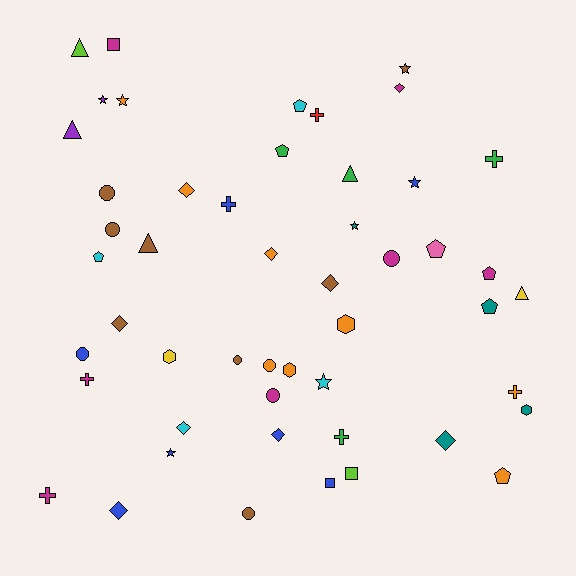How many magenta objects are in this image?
There are 7 magenta objects.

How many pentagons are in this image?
There are 7 pentagons.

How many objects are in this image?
There are 50 objects.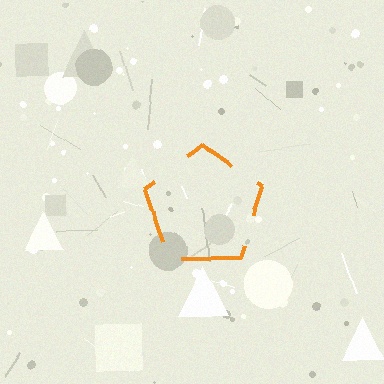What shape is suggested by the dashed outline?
The dashed outline suggests a pentagon.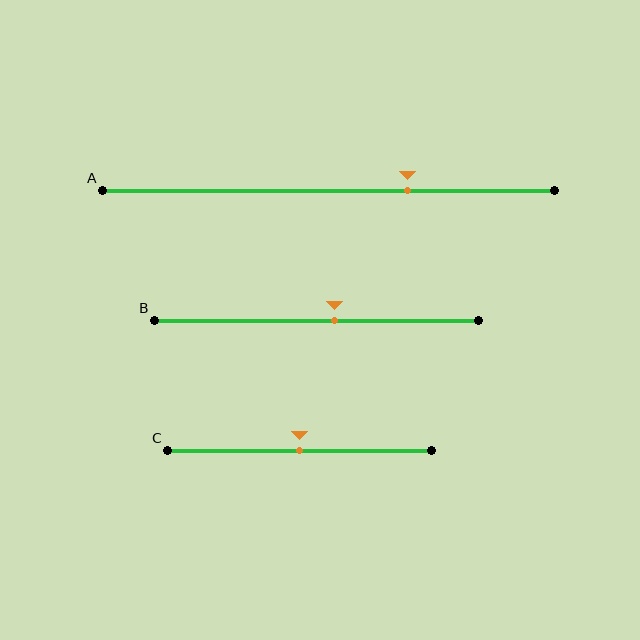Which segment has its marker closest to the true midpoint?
Segment C has its marker closest to the true midpoint.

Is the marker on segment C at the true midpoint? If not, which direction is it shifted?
Yes, the marker on segment C is at the true midpoint.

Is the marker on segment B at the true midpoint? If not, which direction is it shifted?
No, the marker on segment B is shifted to the right by about 6% of the segment length.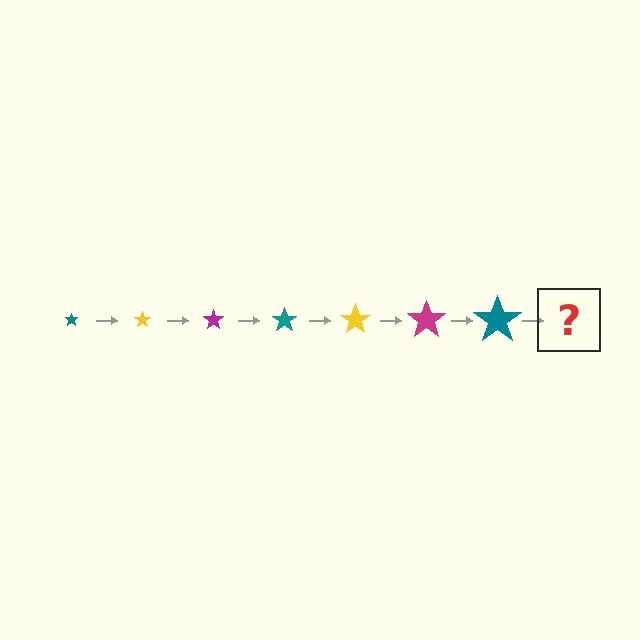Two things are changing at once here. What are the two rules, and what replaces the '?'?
The two rules are that the star grows larger each step and the color cycles through teal, yellow, and magenta. The '?' should be a yellow star, larger than the previous one.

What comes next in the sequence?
The next element should be a yellow star, larger than the previous one.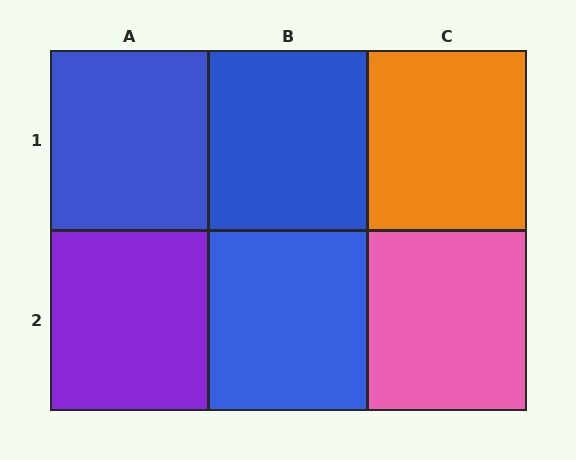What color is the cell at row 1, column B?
Blue.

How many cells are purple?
1 cell is purple.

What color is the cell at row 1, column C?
Orange.